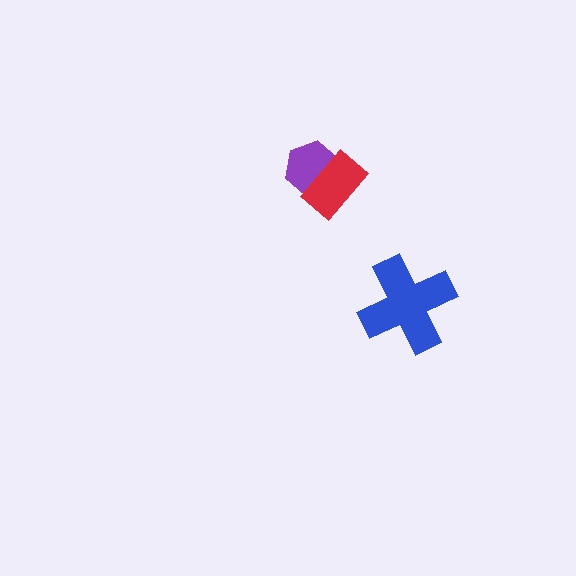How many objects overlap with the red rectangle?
1 object overlaps with the red rectangle.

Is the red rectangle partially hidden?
No, no other shape covers it.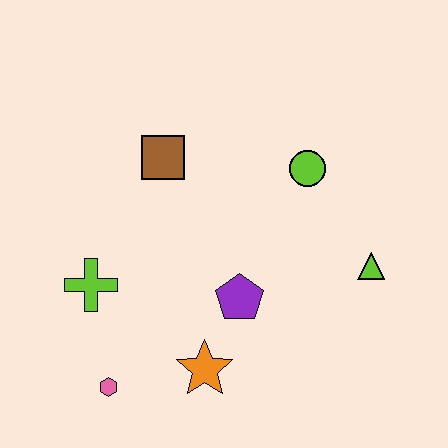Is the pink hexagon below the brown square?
Yes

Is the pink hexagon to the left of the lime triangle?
Yes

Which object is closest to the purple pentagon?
The orange star is closest to the purple pentagon.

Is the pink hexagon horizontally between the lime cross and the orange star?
Yes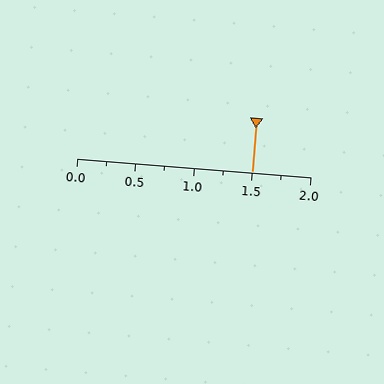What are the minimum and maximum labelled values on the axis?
The axis runs from 0.0 to 2.0.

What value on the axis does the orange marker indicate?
The marker indicates approximately 1.5.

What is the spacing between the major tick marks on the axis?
The major ticks are spaced 0.5 apart.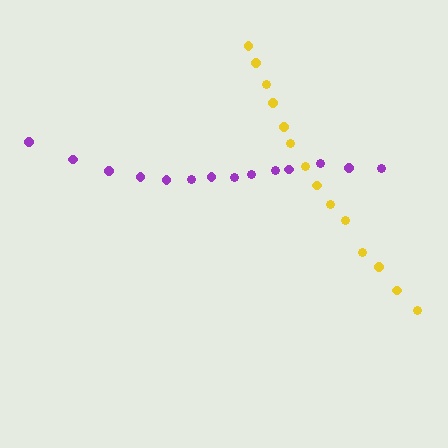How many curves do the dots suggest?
There are 2 distinct paths.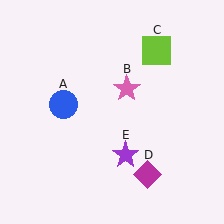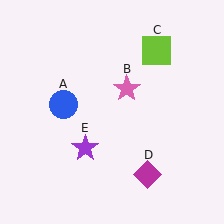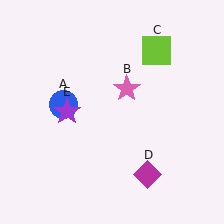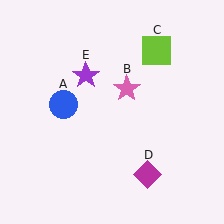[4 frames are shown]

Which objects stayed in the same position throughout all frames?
Blue circle (object A) and pink star (object B) and lime square (object C) and magenta diamond (object D) remained stationary.